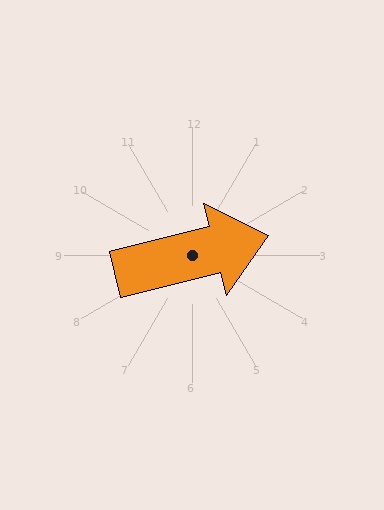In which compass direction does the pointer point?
East.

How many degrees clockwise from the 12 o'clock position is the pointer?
Approximately 76 degrees.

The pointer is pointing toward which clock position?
Roughly 3 o'clock.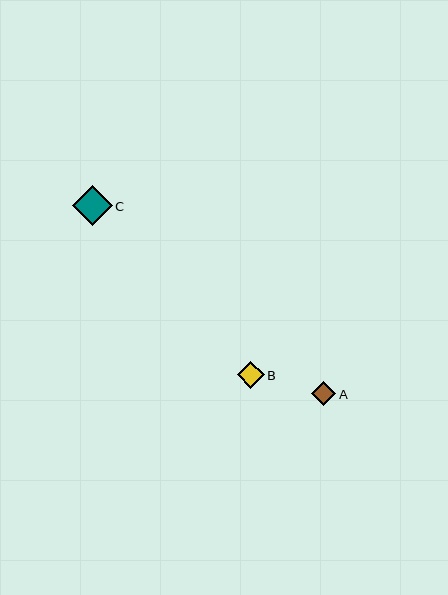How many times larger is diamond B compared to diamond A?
Diamond B is approximately 1.1 times the size of diamond A.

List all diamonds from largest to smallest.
From largest to smallest: C, B, A.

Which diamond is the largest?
Diamond C is the largest with a size of approximately 40 pixels.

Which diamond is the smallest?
Diamond A is the smallest with a size of approximately 24 pixels.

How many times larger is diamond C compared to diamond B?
Diamond C is approximately 1.5 times the size of diamond B.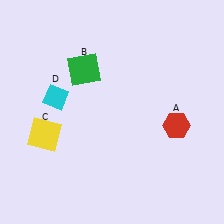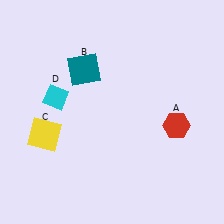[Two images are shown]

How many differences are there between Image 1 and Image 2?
There is 1 difference between the two images.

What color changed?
The square (B) changed from green in Image 1 to teal in Image 2.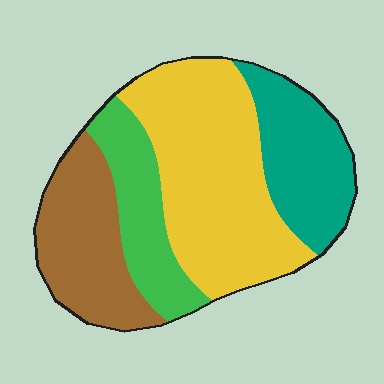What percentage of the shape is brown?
Brown covers about 20% of the shape.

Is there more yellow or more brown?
Yellow.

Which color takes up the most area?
Yellow, at roughly 40%.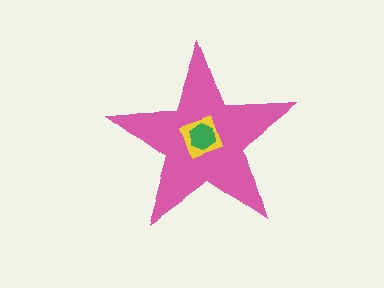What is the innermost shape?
The green hexagon.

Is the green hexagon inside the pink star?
Yes.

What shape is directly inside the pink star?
The yellow diamond.